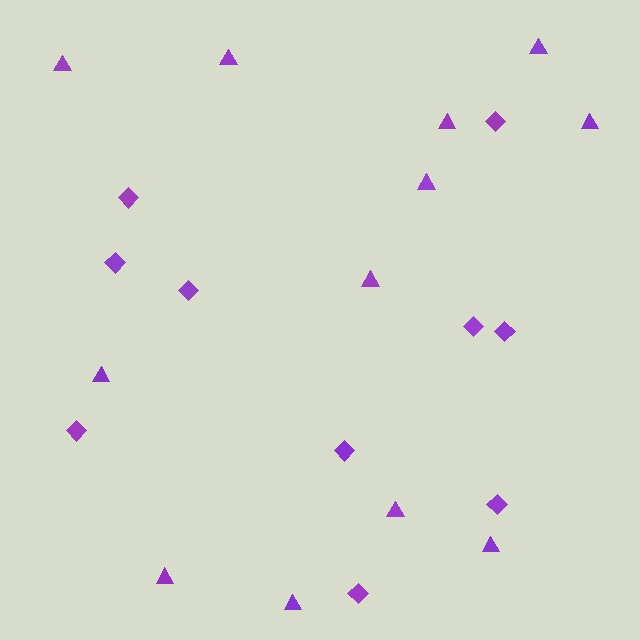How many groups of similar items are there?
There are 2 groups: one group of diamonds (10) and one group of triangles (12).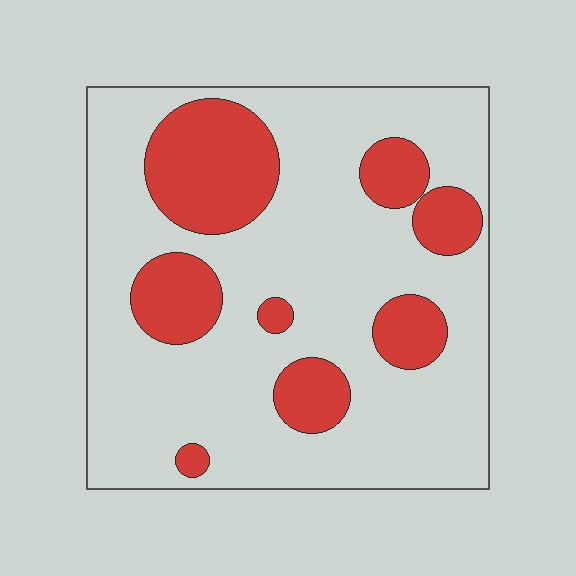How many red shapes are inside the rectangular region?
8.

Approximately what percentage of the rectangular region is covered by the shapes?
Approximately 25%.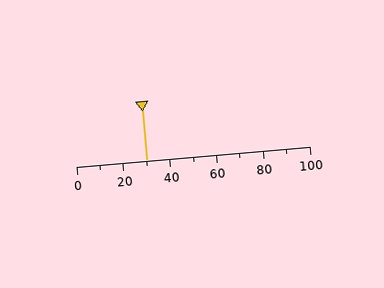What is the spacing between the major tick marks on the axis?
The major ticks are spaced 20 apart.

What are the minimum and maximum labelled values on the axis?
The axis runs from 0 to 100.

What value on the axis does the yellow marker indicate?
The marker indicates approximately 30.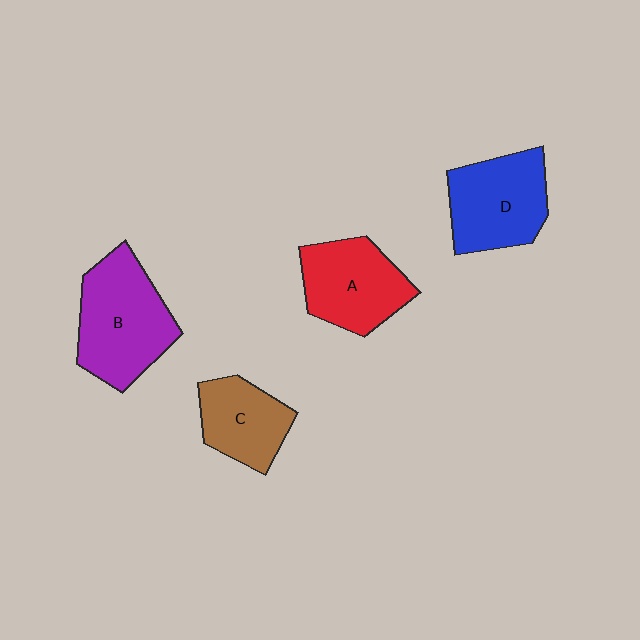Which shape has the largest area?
Shape B (purple).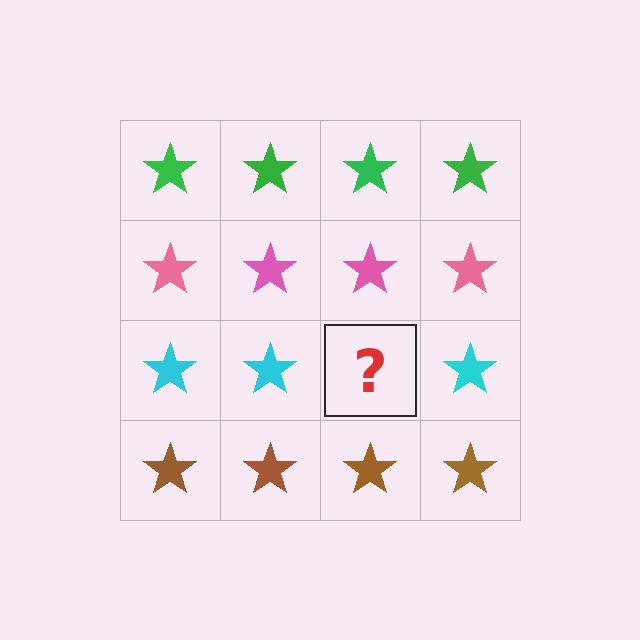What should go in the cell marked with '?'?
The missing cell should contain a cyan star.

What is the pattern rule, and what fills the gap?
The rule is that each row has a consistent color. The gap should be filled with a cyan star.